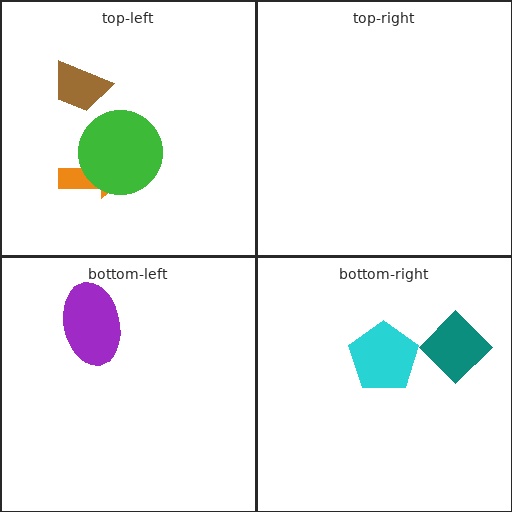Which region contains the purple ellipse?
The bottom-left region.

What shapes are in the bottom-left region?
The purple ellipse.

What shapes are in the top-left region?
The brown trapezoid, the orange arrow, the green circle.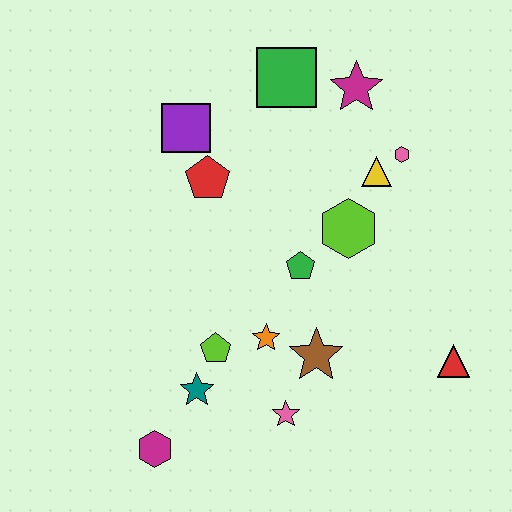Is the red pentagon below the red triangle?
No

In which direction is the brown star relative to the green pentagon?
The brown star is below the green pentagon.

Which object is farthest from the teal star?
The magenta star is farthest from the teal star.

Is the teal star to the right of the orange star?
No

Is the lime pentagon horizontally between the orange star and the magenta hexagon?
Yes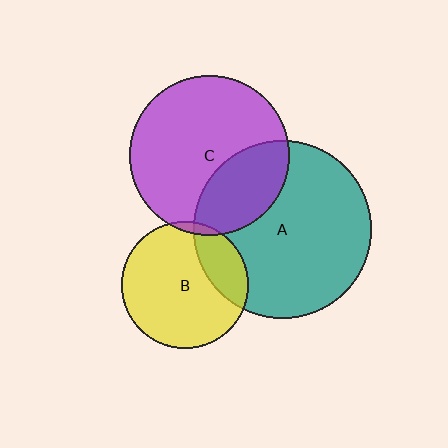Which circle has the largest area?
Circle A (teal).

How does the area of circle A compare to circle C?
Approximately 1.2 times.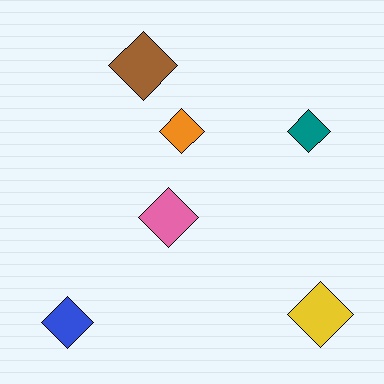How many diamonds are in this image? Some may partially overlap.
There are 6 diamonds.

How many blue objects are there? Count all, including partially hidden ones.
There is 1 blue object.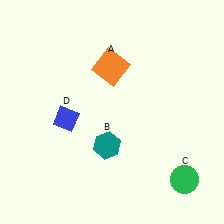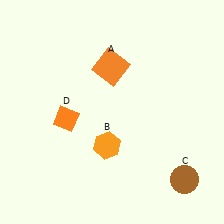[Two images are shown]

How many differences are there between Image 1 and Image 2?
There are 3 differences between the two images.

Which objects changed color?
B changed from teal to orange. C changed from green to brown. D changed from blue to orange.